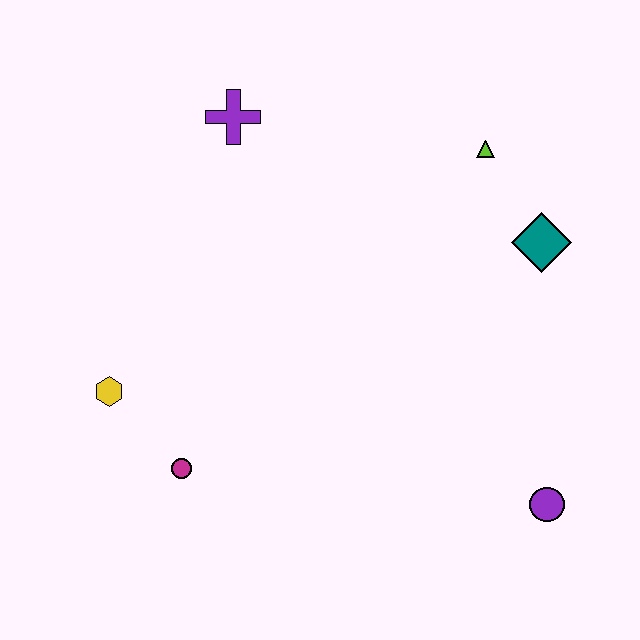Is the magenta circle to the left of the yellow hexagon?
No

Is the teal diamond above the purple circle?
Yes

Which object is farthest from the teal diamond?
The yellow hexagon is farthest from the teal diamond.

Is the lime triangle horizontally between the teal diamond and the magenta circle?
Yes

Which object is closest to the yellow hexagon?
The magenta circle is closest to the yellow hexagon.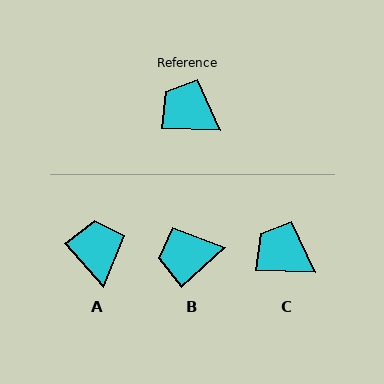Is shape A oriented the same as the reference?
No, it is off by about 46 degrees.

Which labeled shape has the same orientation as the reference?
C.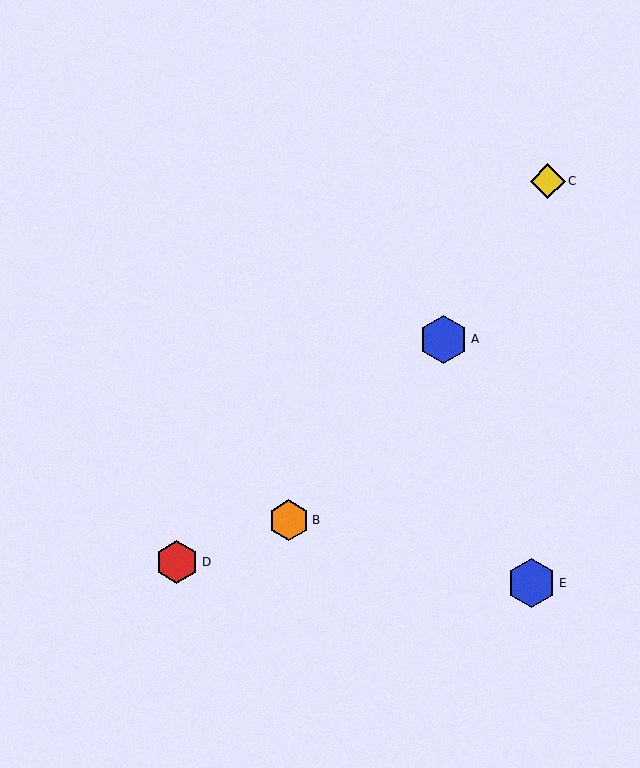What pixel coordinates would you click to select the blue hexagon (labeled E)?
Click at (531, 583) to select the blue hexagon E.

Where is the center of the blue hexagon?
The center of the blue hexagon is at (444, 339).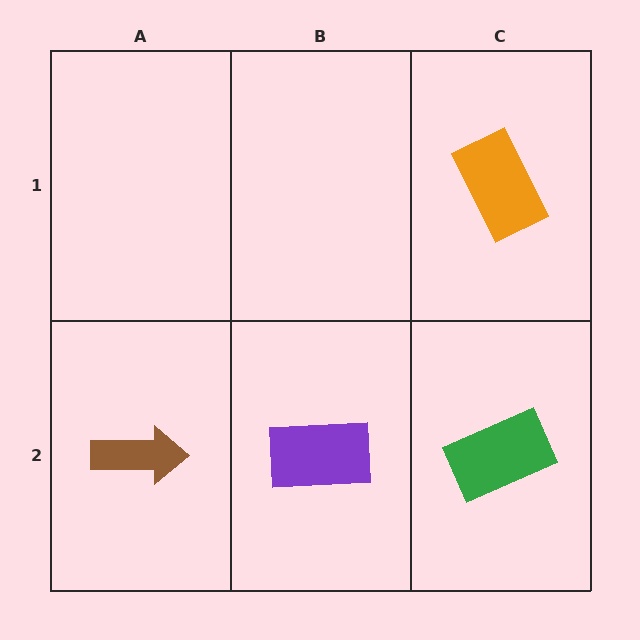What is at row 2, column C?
A green rectangle.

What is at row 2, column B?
A purple rectangle.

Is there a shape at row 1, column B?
No, that cell is empty.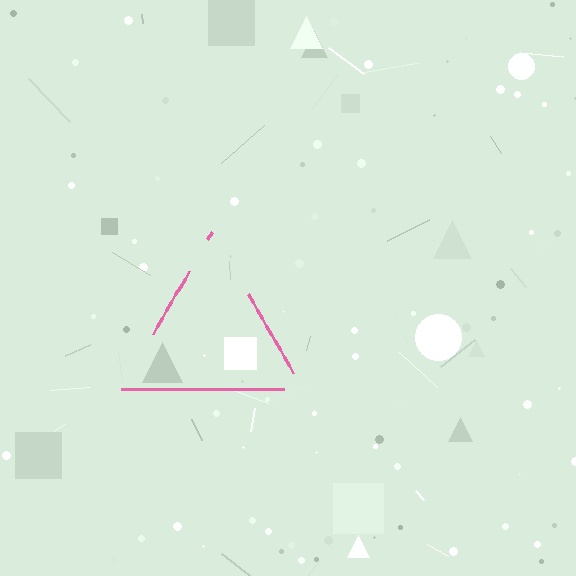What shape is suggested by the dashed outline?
The dashed outline suggests a triangle.